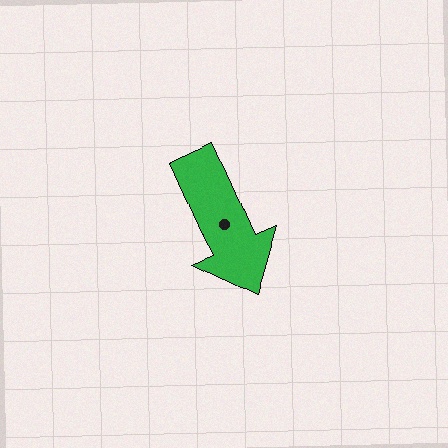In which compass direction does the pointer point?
Southeast.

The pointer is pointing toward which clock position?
Roughly 5 o'clock.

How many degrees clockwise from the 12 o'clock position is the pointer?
Approximately 156 degrees.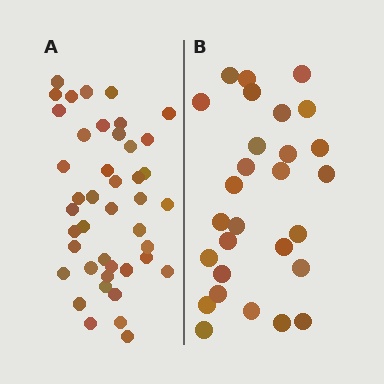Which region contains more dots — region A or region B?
Region A (the left region) has more dots.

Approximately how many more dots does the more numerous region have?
Region A has approximately 15 more dots than region B.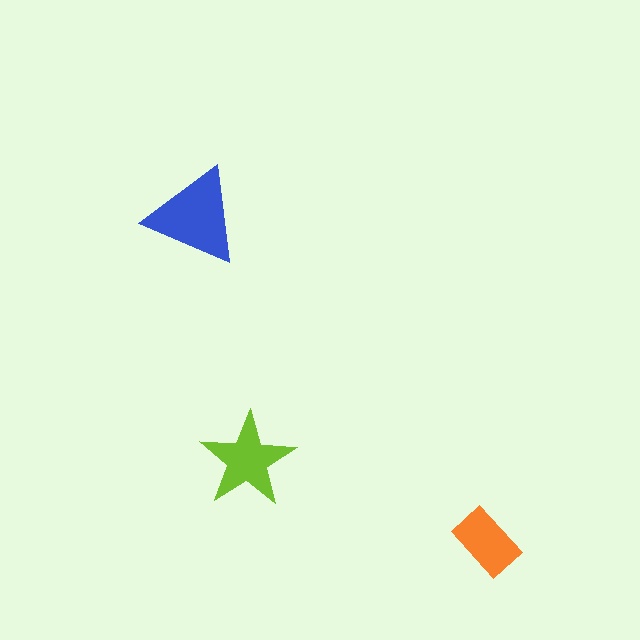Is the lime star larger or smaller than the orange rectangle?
Larger.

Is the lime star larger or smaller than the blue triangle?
Smaller.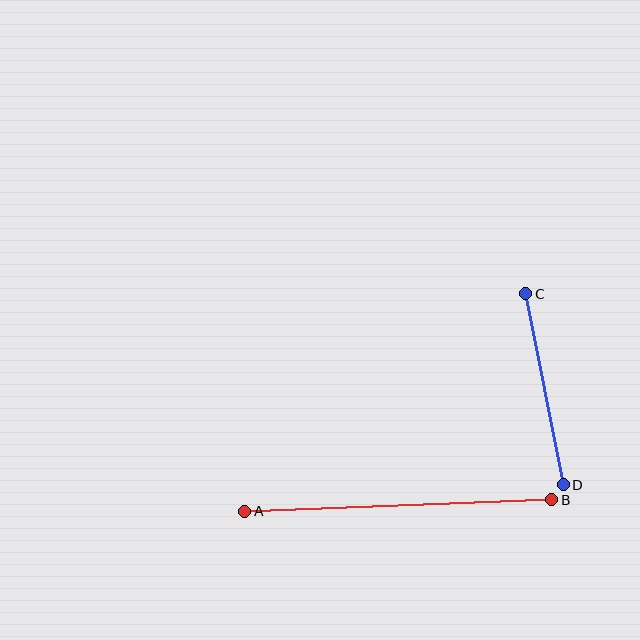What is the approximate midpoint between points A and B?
The midpoint is at approximately (398, 506) pixels.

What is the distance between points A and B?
The distance is approximately 307 pixels.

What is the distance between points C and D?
The distance is approximately 194 pixels.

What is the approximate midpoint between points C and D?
The midpoint is at approximately (544, 389) pixels.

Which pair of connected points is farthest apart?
Points A and B are farthest apart.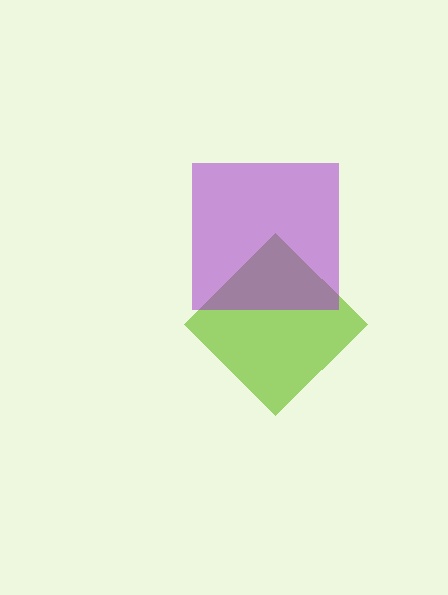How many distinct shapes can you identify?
There are 2 distinct shapes: a lime diamond, a purple square.